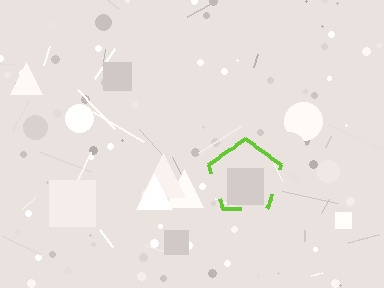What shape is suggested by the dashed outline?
The dashed outline suggests a pentagon.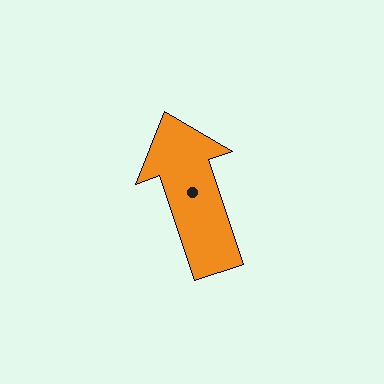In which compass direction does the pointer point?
North.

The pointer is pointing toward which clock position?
Roughly 11 o'clock.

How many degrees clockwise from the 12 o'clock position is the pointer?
Approximately 341 degrees.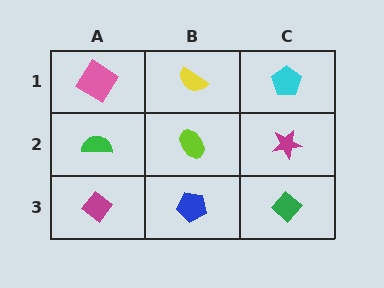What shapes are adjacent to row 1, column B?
A lime ellipse (row 2, column B), a pink diamond (row 1, column A), a cyan pentagon (row 1, column C).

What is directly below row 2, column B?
A blue pentagon.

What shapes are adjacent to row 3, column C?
A magenta star (row 2, column C), a blue pentagon (row 3, column B).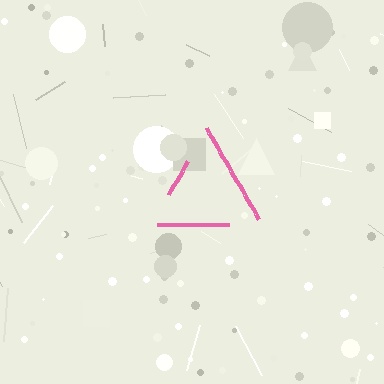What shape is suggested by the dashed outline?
The dashed outline suggests a triangle.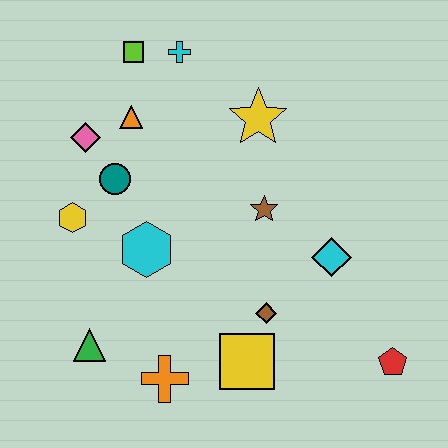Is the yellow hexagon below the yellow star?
Yes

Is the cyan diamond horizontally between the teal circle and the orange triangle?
No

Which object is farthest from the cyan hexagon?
The red pentagon is farthest from the cyan hexagon.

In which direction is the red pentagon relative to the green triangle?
The red pentagon is to the right of the green triangle.